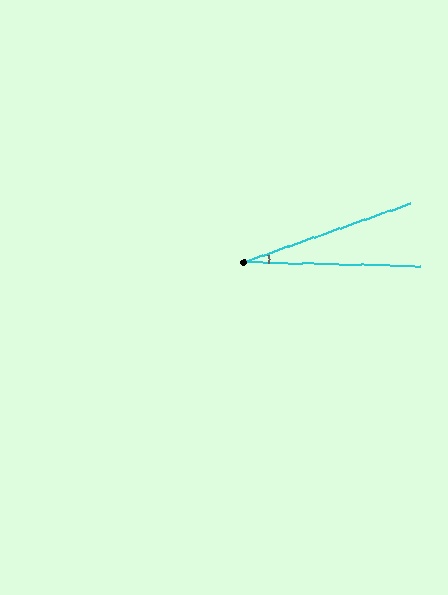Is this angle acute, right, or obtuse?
It is acute.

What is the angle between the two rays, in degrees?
Approximately 21 degrees.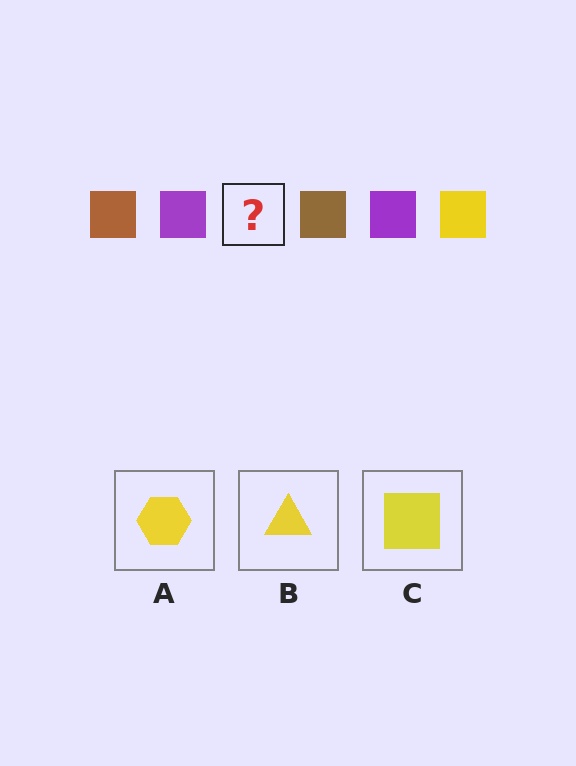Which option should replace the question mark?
Option C.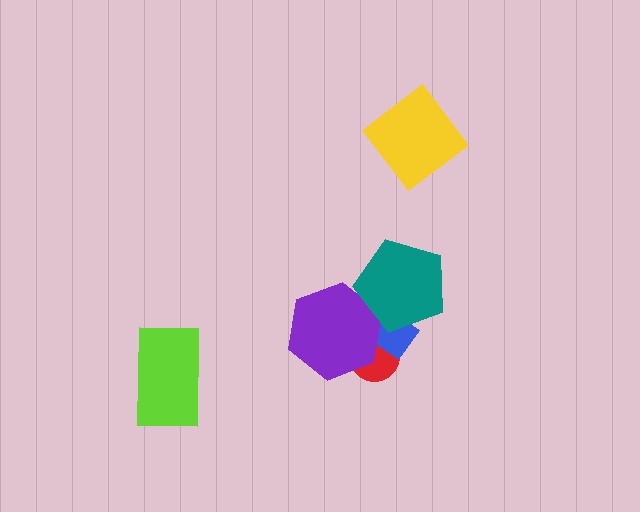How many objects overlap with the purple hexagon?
3 objects overlap with the purple hexagon.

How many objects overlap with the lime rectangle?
0 objects overlap with the lime rectangle.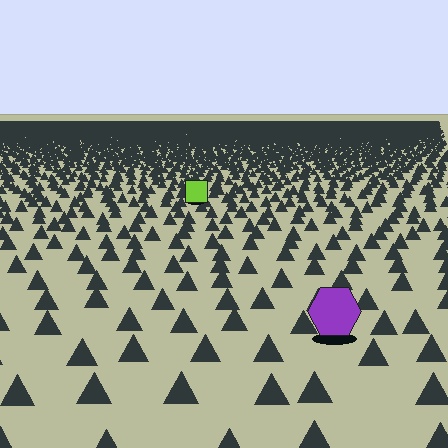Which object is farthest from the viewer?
The lime square is farthest from the viewer. It appears smaller and the ground texture around it is denser.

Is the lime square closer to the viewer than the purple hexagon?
No. The purple hexagon is closer — you can tell from the texture gradient: the ground texture is coarser near it.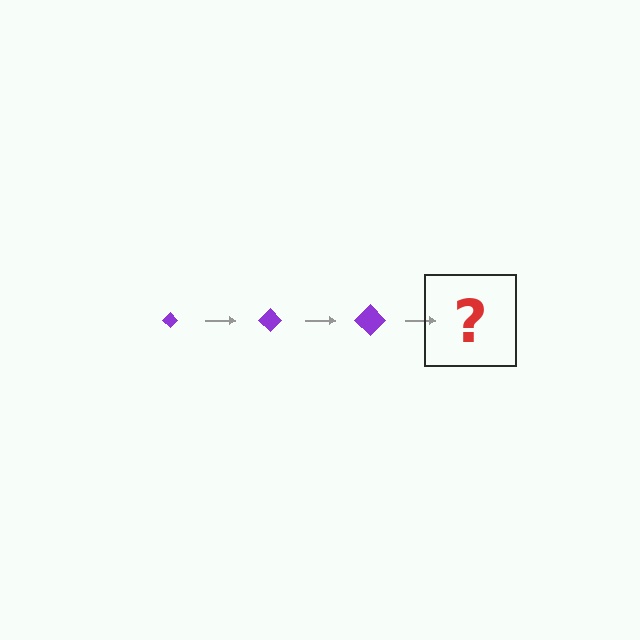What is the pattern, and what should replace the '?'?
The pattern is that the diamond gets progressively larger each step. The '?' should be a purple diamond, larger than the previous one.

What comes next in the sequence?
The next element should be a purple diamond, larger than the previous one.